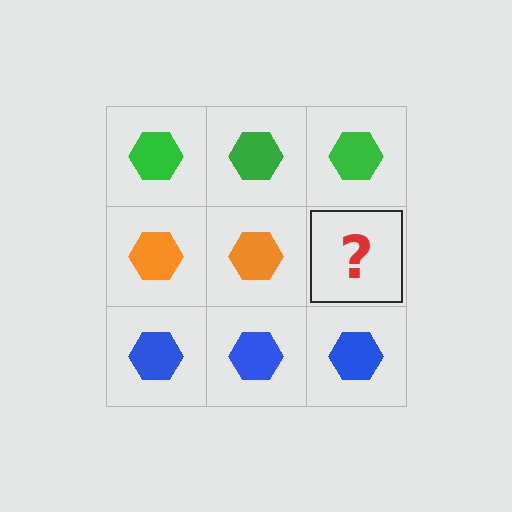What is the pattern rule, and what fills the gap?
The rule is that each row has a consistent color. The gap should be filled with an orange hexagon.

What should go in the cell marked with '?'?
The missing cell should contain an orange hexagon.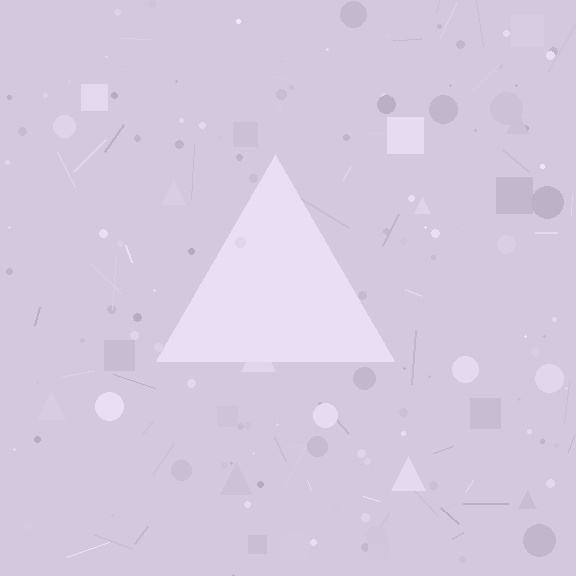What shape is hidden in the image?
A triangle is hidden in the image.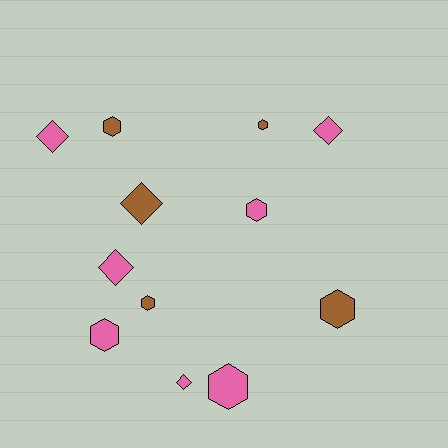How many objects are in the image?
There are 12 objects.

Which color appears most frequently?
Pink, with 7 objects.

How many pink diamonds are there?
There are 4 pink diamonds.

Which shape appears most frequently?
Hexagon, with 7 objects.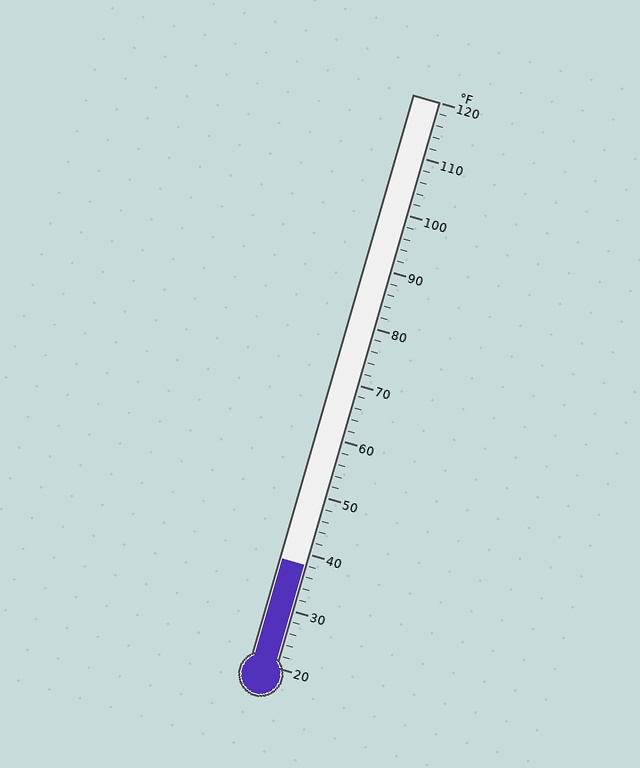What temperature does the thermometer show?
The thermometer shows approximately 38°F.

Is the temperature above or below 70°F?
The temperature is below 70°F.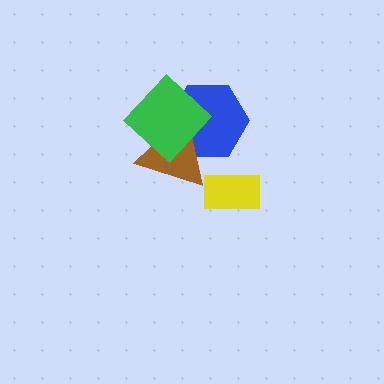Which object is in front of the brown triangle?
The green diamond is in front of the brown triangle.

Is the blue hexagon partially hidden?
Yes, it is partially covered by another shape.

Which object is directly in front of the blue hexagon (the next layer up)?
The brown triangle is directly in front of the blue hexagon.